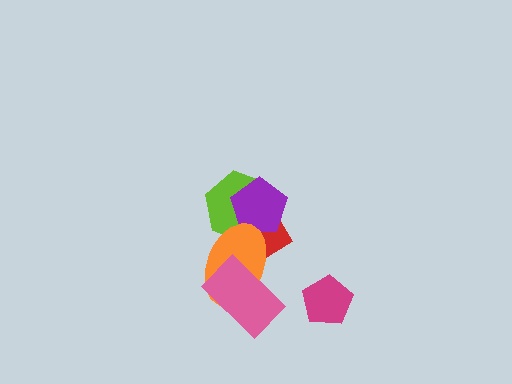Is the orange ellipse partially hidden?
Yes, it is partially covered by another shape.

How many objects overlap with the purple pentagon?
3 objects overlap with the purple pentagon.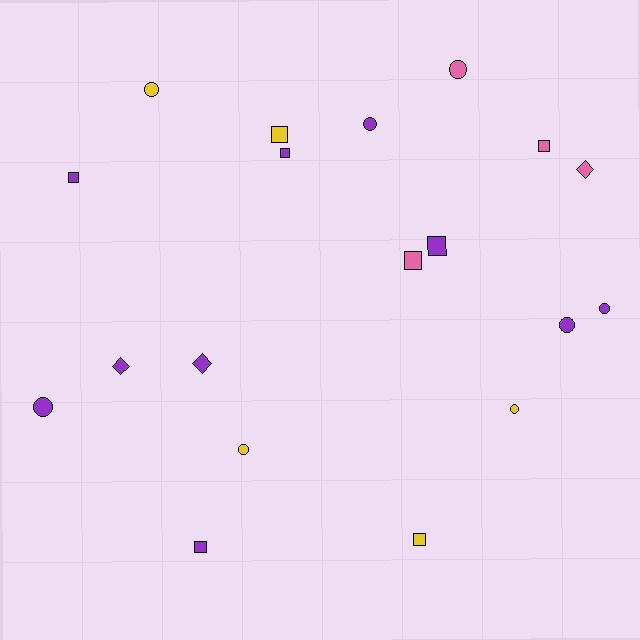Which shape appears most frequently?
Square, with 8 objects.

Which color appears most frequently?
Purple, with 10 objects.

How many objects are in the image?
There are 19 objects.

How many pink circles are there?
There is 1 pink circle.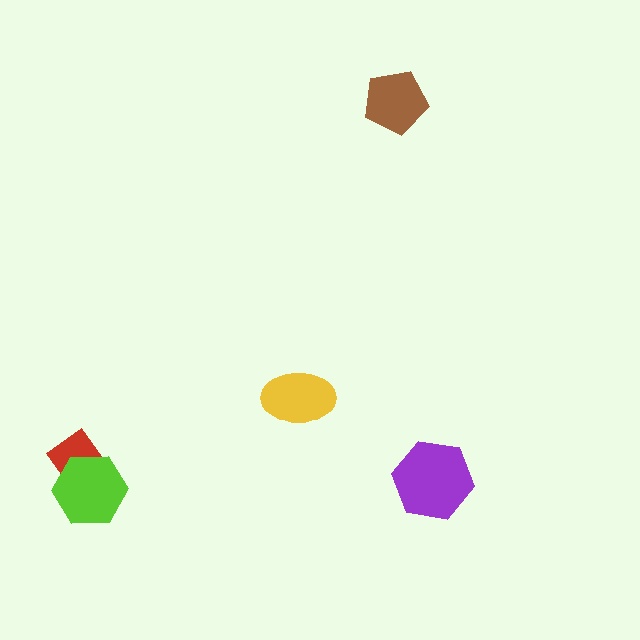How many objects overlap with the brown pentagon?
0 objects overlap with the brown pentagon.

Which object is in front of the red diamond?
The lime hexagon is in front of the red diamond.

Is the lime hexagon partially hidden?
No, no other shape covers it.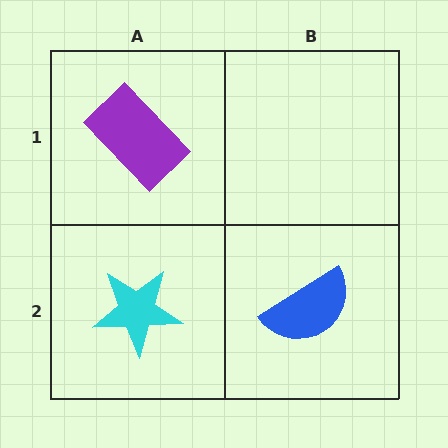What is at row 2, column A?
A cyan star.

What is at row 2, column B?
A blue semicircle.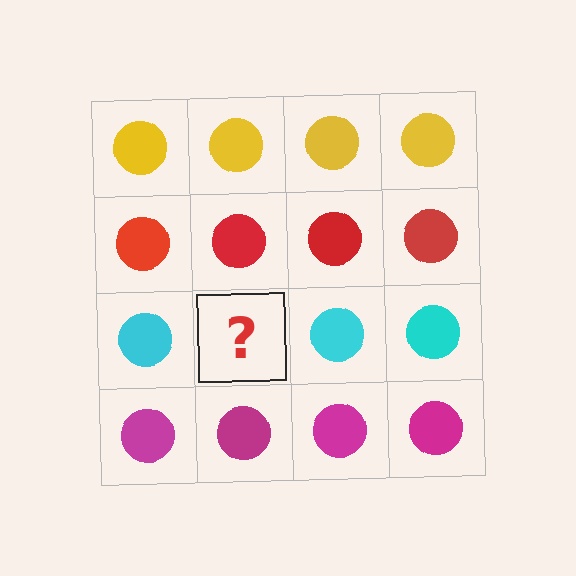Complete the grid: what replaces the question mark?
The question mark should be replaced with a cyan circle.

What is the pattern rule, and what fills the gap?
The rule is that each row has a consistent color. The gap should be filled with a cyan circle.